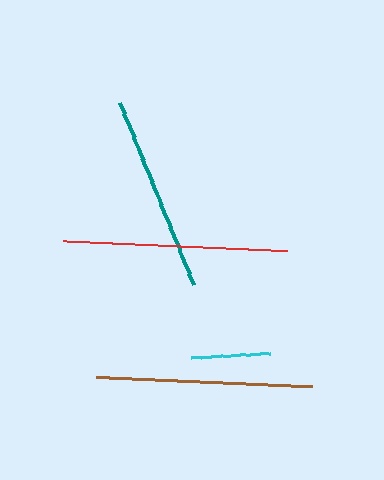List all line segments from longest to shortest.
From longest to shortest: red, brown, teal, cyan.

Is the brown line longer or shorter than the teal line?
The brown line is longer than the teal line.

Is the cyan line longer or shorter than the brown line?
The brown line is longer than the cyan line.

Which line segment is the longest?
The red line is the longest at approximately 225 pixels.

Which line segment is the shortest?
The cyan line is the shortest at approximately 80 pixels.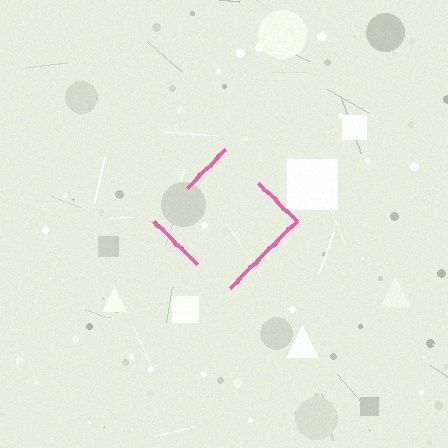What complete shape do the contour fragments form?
The contour fragments form a diamond.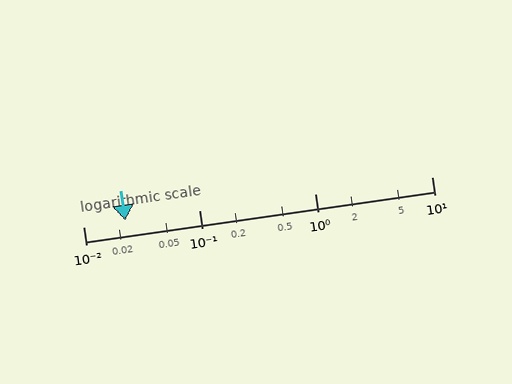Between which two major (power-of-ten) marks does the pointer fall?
The pointer is between 0.01 and 0.1.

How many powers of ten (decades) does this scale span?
The scale spans 3 decades, from 0.01 to 10.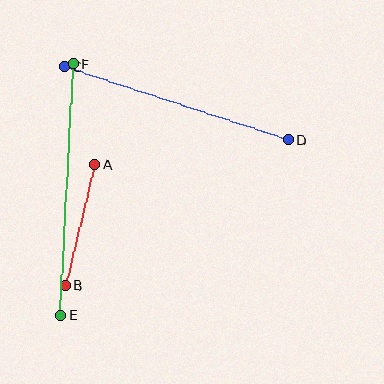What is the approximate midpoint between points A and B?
The midpoint is at approximately (80, 225) pixels.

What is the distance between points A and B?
The distance is approximately 124 pixels.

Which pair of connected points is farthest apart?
Points E and F are farthest apart.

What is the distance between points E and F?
The distance is approximately 251 pixels.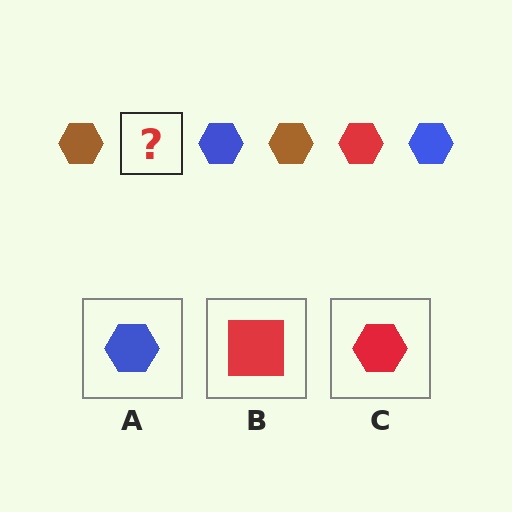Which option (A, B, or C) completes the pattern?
C.